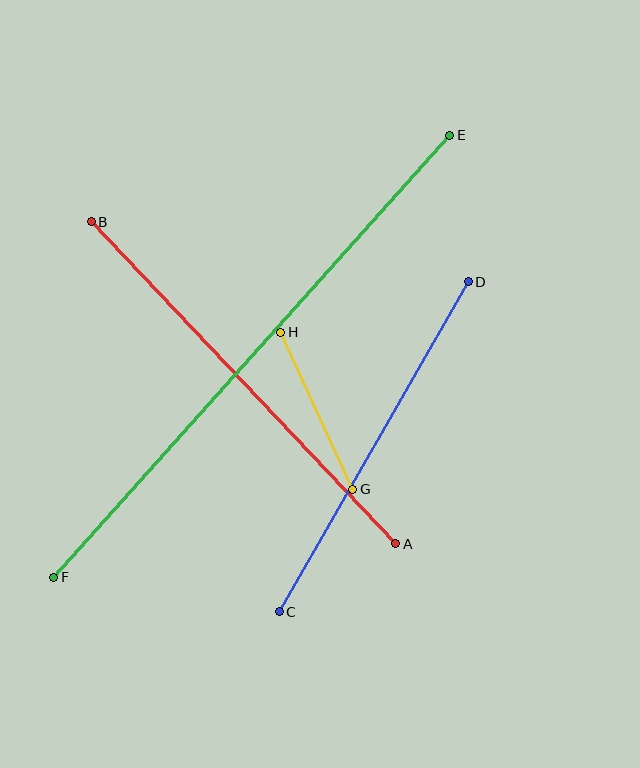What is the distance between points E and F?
The distance is approximately 594 pixels.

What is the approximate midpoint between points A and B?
The midpoint is at approximately (243, 383) pixels.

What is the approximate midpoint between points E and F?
The midpoint is at approximately (252, 356) pixels.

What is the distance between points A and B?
The distance is approximately 443 pixels.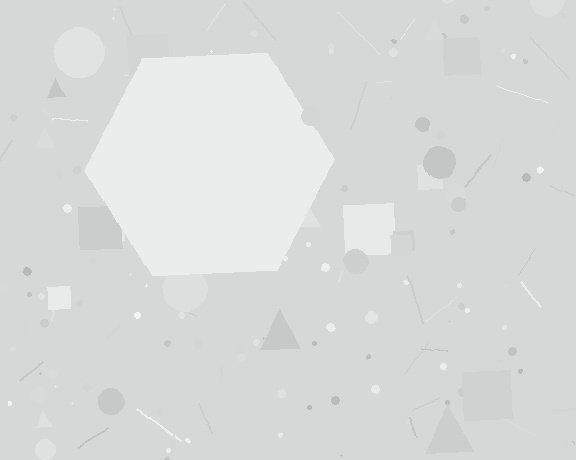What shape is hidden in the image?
A hexagon is hidden in the image.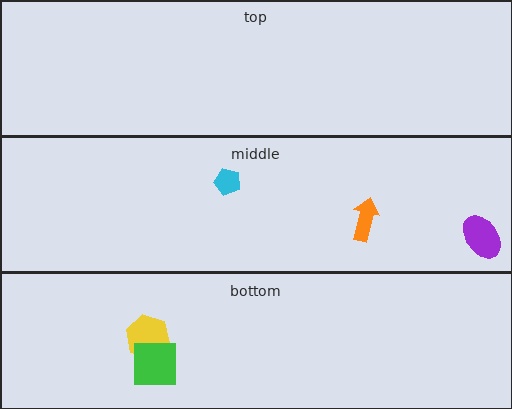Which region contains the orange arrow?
The middle region.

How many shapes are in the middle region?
3.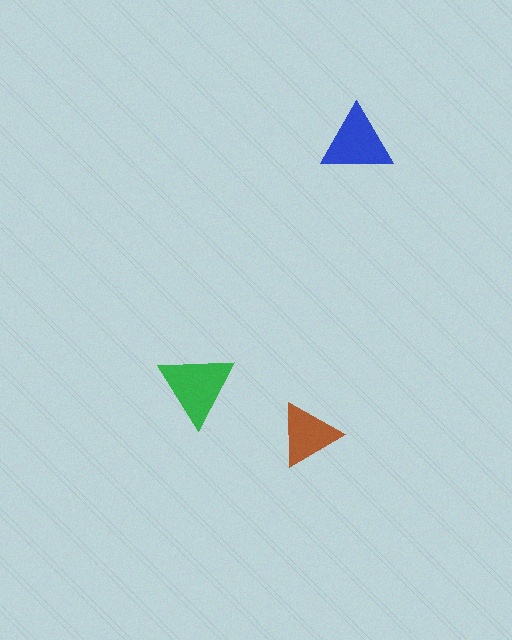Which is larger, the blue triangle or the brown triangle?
The blue one.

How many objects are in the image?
There are 3 objects in the image.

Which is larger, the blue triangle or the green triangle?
The green one.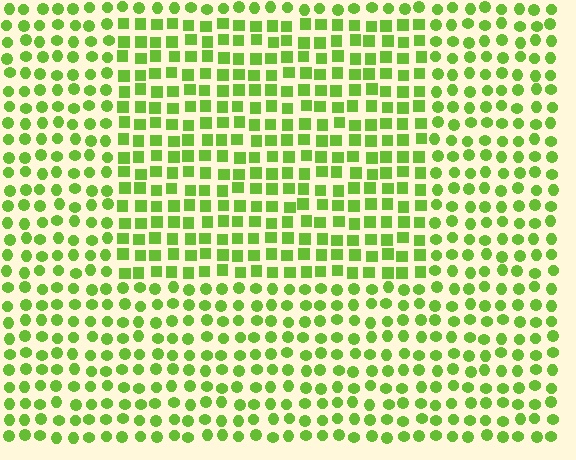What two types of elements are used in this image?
The image uses squares inside the rectangle region and circles outside it.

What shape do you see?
I see a rectangle.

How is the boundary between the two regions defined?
The boundary is defined by a change in element shape: squares inside vs. circles outside. All elements share the same color and spacing.